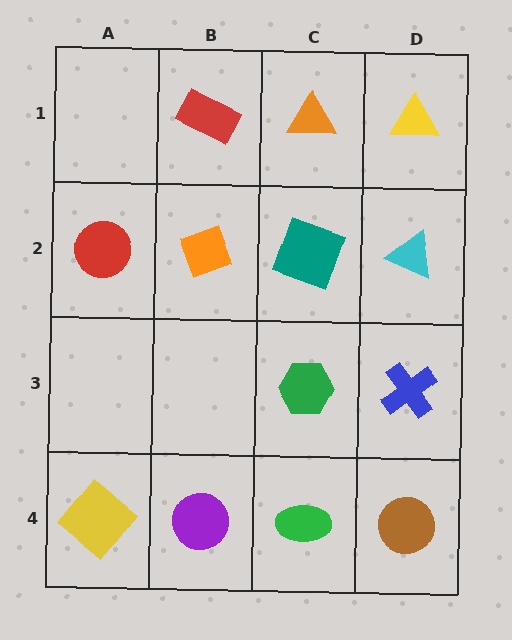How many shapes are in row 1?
3 shapes.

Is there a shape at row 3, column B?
No, that cell is empty.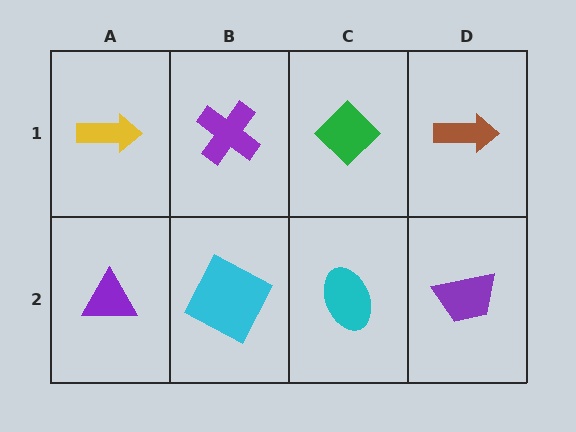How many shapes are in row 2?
4 shapes.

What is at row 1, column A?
A yellow arrow.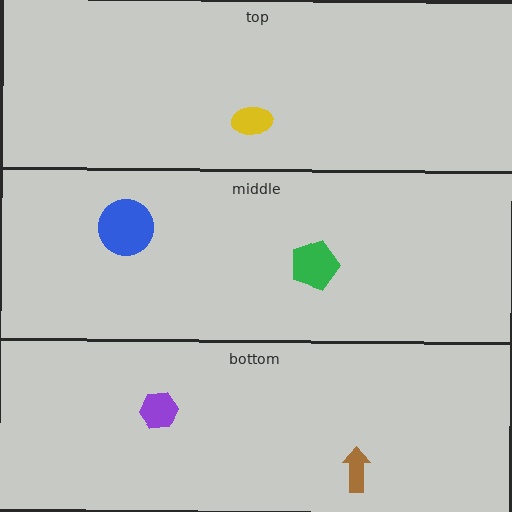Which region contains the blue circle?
The middle region.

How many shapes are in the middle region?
2.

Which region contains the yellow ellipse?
The top region.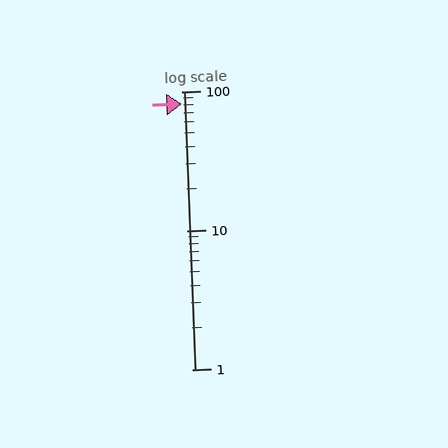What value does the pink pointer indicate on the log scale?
The pointer indicates approximately 81.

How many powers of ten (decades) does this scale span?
The scale spans 2 decades, from 1 to 100.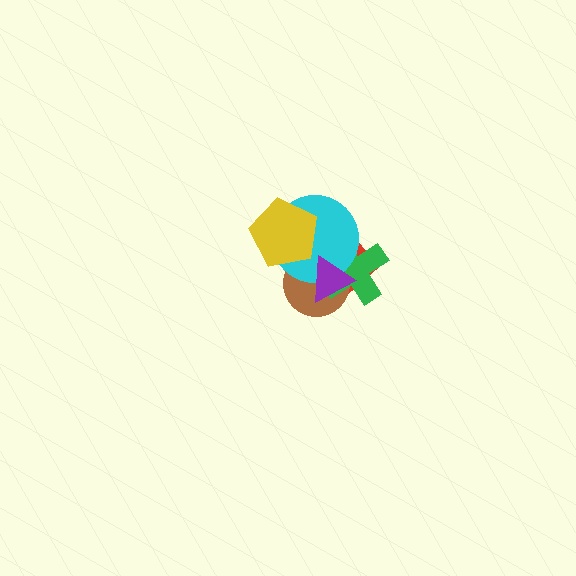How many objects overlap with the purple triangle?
4 objects overlap with the purple triangle.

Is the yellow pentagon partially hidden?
No, no other shape covers it.